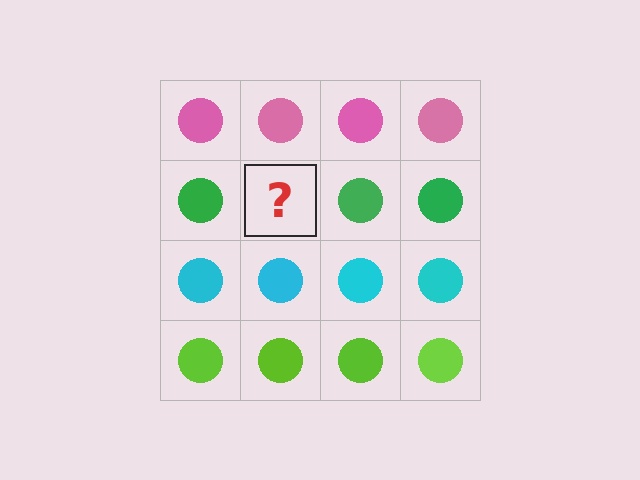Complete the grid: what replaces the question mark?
The question mark should be replaced with a green circle.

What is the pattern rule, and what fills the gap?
The rule is that each row has a consistent color. The gap should be filled with a green circle.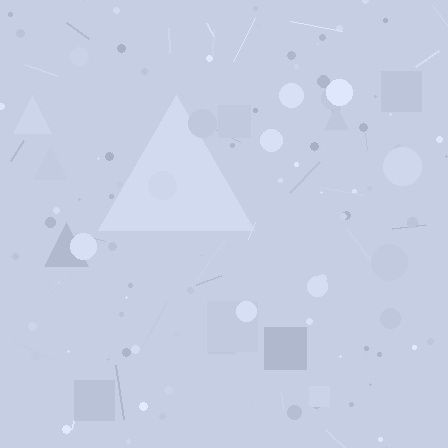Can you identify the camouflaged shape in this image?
The camouflaged shape is a triangle.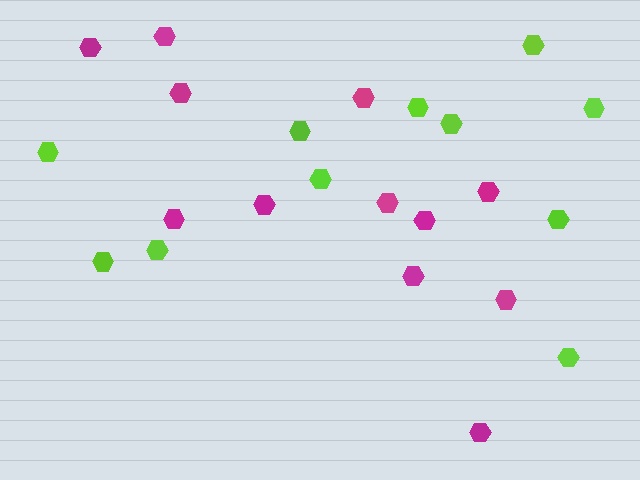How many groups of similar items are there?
There are 2 groups: one group of lime hexagons (11) and one group of magenta hexagons (12).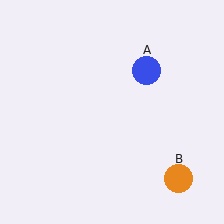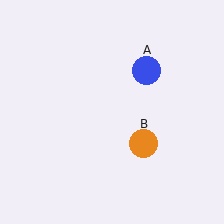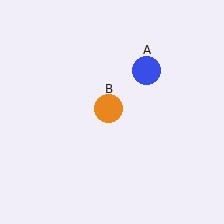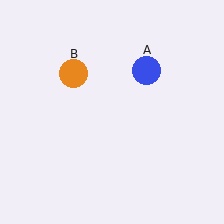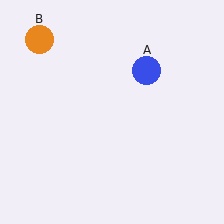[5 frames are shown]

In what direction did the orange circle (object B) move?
The orange circle (object B) moved up and to the left.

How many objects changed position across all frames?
1 object changed position: orange circle (object B).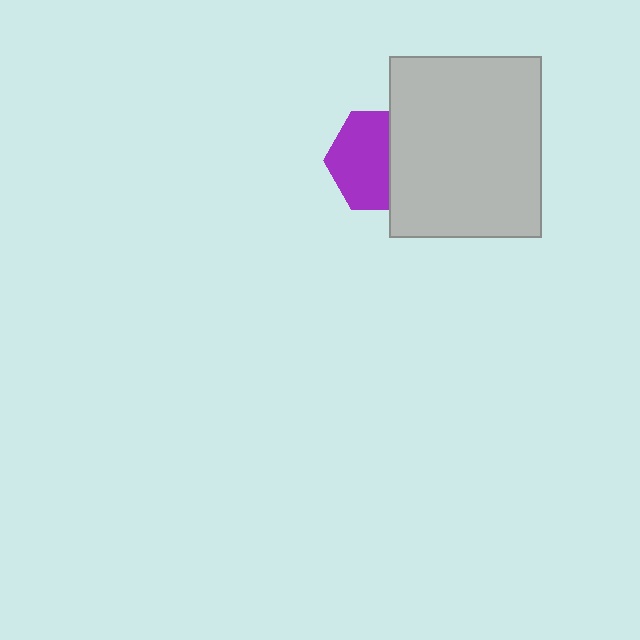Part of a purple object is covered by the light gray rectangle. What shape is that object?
It is a hexagon.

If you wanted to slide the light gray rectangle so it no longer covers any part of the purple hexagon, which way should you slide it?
Slide it right — that is the most direct way to separate the two shapes.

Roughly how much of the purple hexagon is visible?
About half of it is visible (roughly 61%).